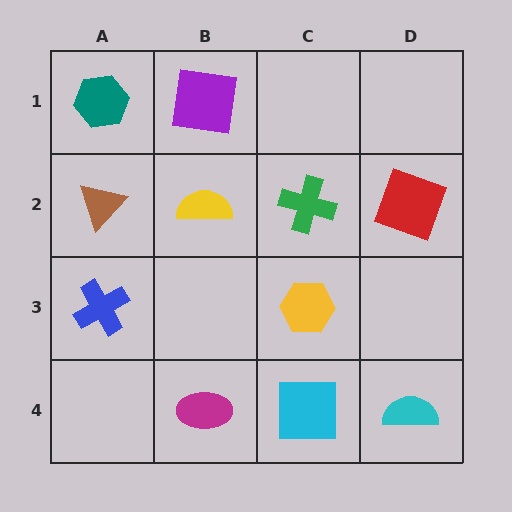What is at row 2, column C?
A green cross.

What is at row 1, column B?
A purple square.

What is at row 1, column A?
A teal hexagon.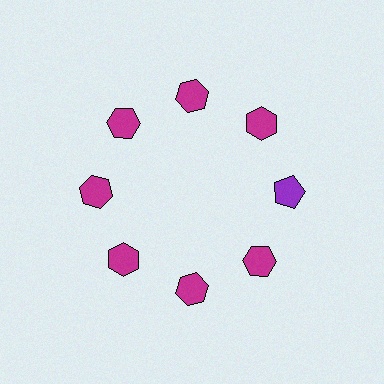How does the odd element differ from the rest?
It differs in both color (purple instead of magenta) and shape (pentagon instead of hexagon).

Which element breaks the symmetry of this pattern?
The purple pentagon at roughly the 3 o'clock position breaks the symmetry. All other shapes are magenta hexagons.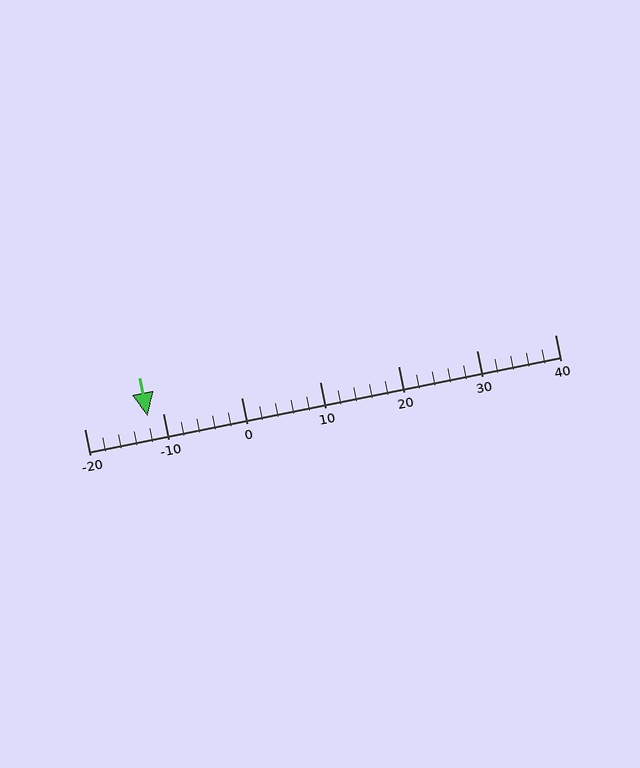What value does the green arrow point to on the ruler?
The green arrow points to approximately -12.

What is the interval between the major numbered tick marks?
The major tick marks are spaced 10 units apart.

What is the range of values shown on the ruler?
The ruler shows values from -20 to 40.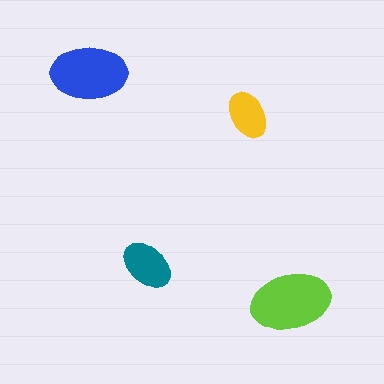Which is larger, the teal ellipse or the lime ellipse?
The lime one.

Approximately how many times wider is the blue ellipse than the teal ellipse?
About 1.5 times wider.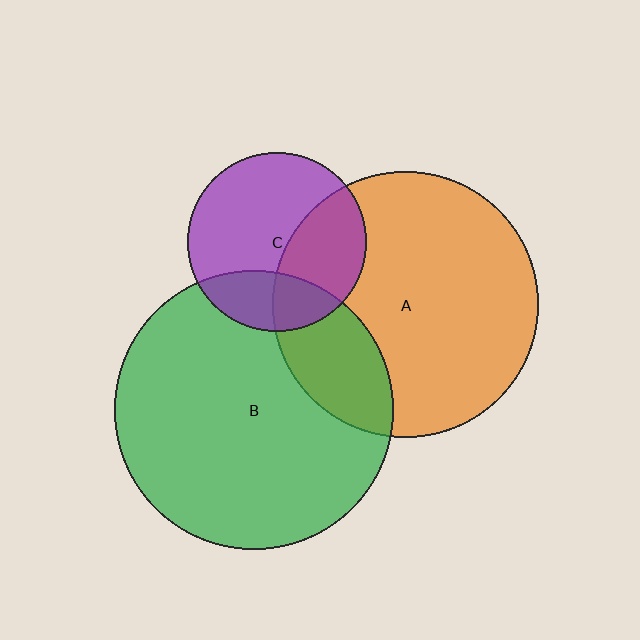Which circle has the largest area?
Circle B (green).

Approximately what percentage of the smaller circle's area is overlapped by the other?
Approximately 20%.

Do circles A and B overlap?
Yes.